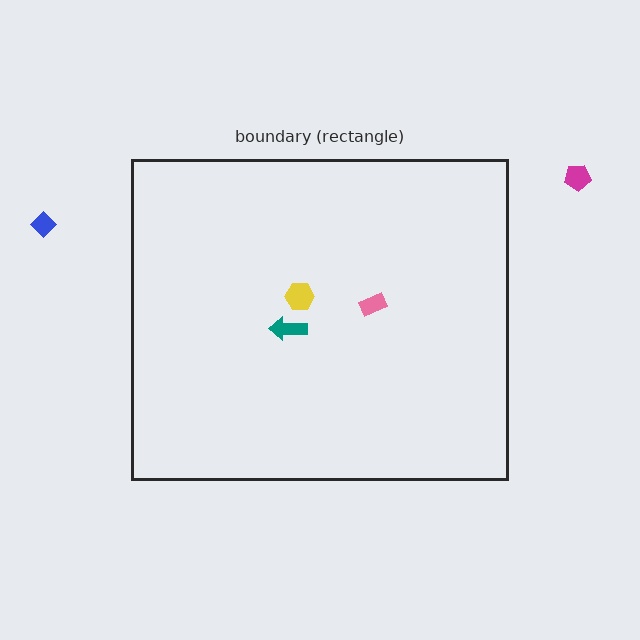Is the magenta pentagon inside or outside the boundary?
Outside.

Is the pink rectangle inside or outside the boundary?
Inside.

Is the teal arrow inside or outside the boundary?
Inside.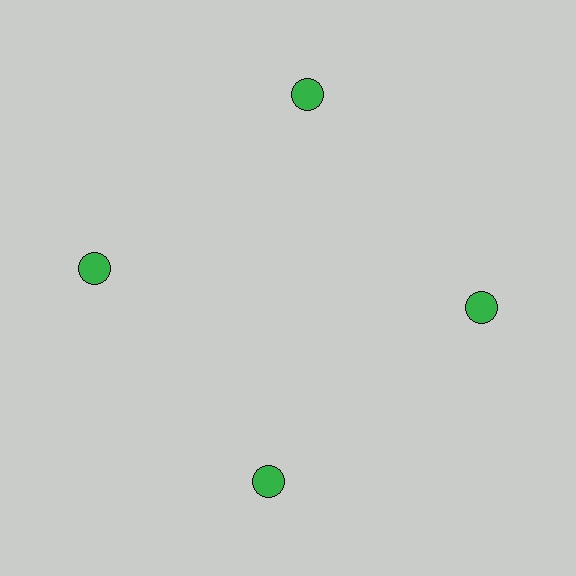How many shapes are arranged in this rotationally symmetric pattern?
There are 4 shapes, arranged in 4 groups of 1.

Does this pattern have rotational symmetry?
Yes, this pattern has 4-fold rotational symmetry. It looks the same after rotating 90 degrees around the center.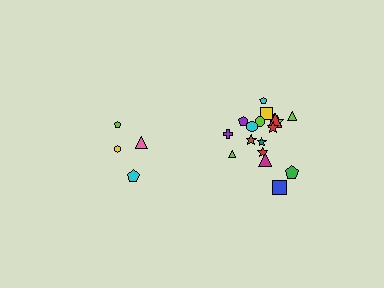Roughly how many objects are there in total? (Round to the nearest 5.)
Roughly 20 objects in total.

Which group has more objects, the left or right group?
The right group.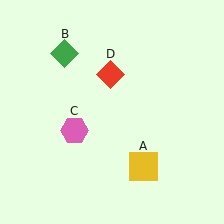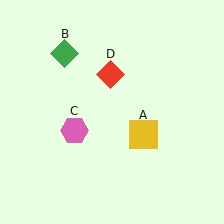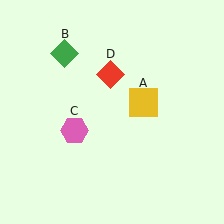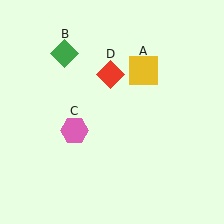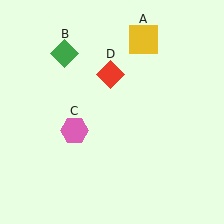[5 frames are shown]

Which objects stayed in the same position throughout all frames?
Green diamond (object B) and pink hexagon (object C) and red diamond (object D) remained stationary.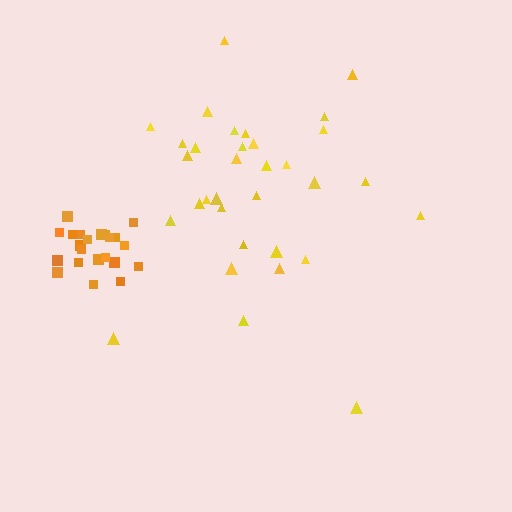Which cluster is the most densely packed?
Orange.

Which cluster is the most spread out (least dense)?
Yellow.